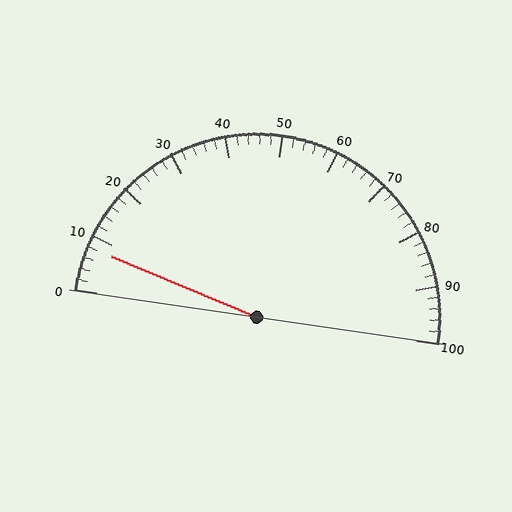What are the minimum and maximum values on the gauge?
The gauge ranges from 0 to 100.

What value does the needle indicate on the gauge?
The needle indicates approximately 8.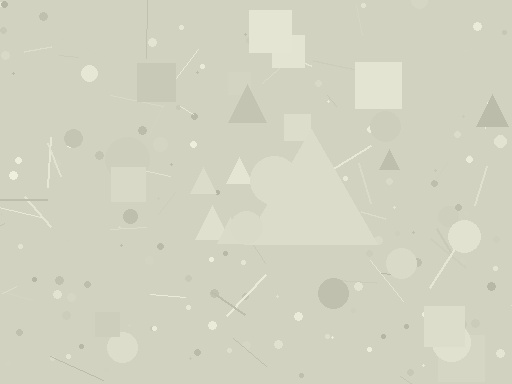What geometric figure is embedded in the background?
A triangle is embedded in the background.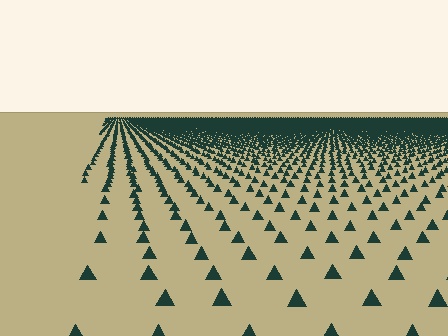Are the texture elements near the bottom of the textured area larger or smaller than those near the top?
Larger. Near the bottom, elements are closer to the viewer and appear at a bigger on-screen size.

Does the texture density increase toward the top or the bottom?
Density increases toward the top.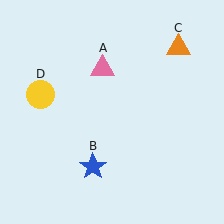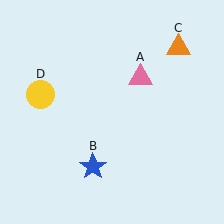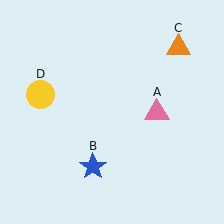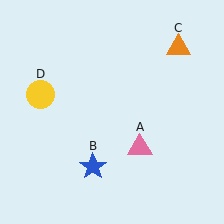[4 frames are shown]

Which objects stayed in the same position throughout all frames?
Blue star (object B) and orange triangle (object C) and yellow circle (object D) remained stationary.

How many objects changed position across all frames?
1 object changed position: pink triangle (object A).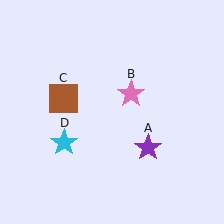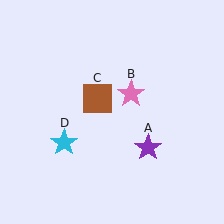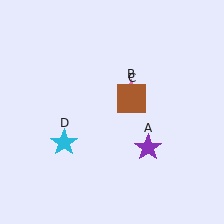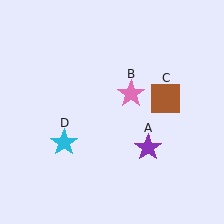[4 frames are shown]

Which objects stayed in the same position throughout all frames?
Purple star (object A) and pink star (object B) and cyan star (object D) remained stationary.